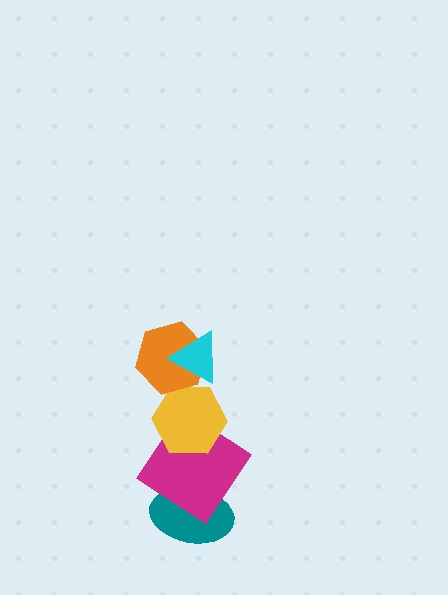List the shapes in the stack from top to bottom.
From top to bottom: the cyan triangle, the orange hexagon, the yellow hexagon, the magenta diamond, the teal ellipse.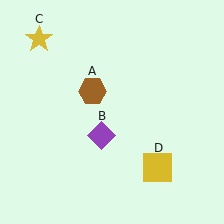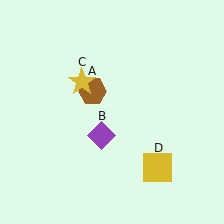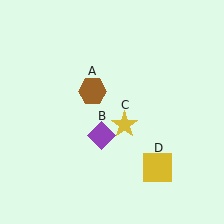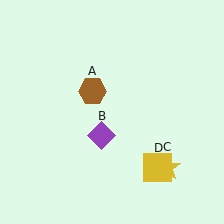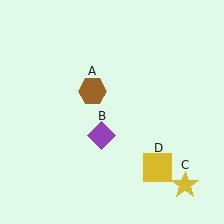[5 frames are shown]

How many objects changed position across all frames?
1 object changed position: yellow star (object C).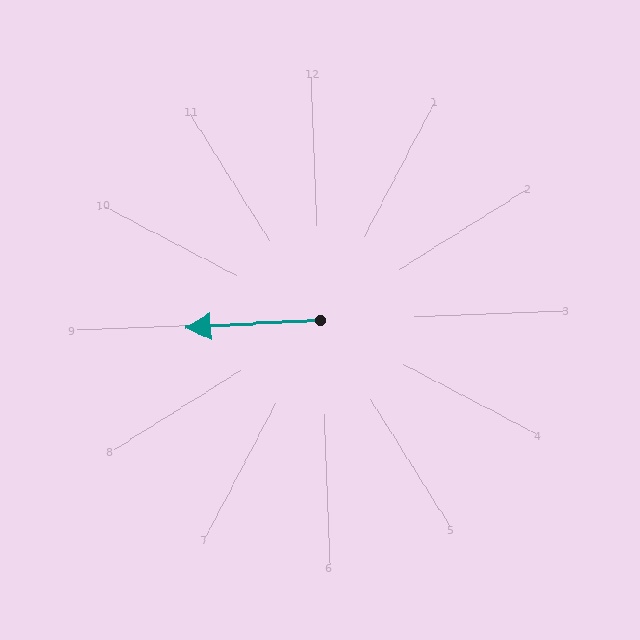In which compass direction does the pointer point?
West.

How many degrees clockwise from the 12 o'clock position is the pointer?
Approximately 269 degrees.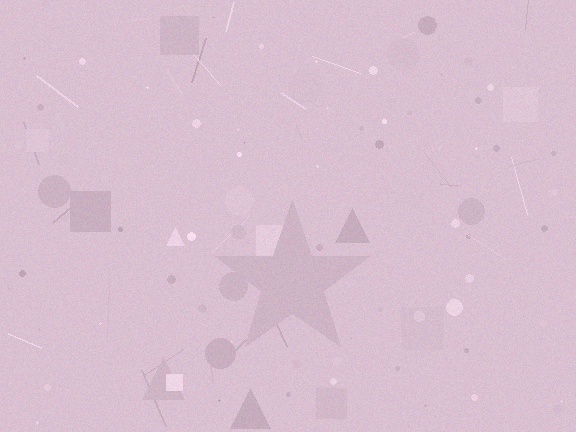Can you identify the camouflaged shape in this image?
The camouflaged shape is a star.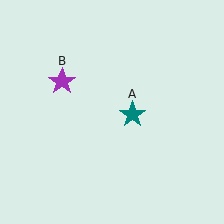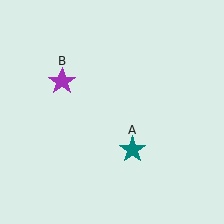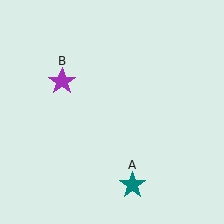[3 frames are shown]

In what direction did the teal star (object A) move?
The teal star (object A) moved down.